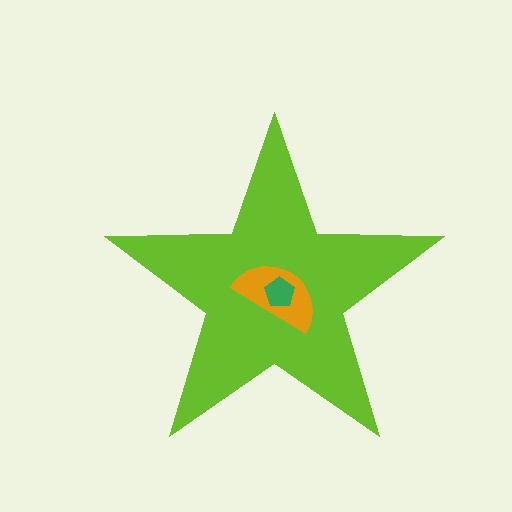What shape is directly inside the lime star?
The orange semicircle.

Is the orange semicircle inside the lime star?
Yes.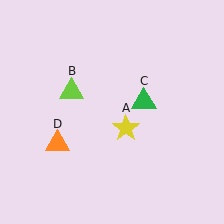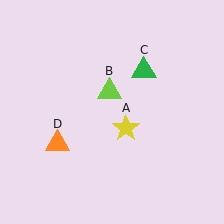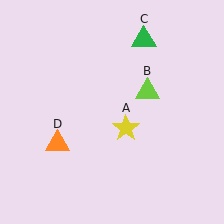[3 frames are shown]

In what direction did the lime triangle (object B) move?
The lime triangle (object B) moved right.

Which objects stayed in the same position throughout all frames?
Yellow star (object A) and orange triangle (object D) remained stationary.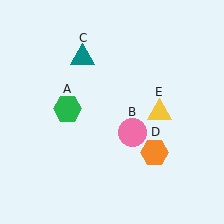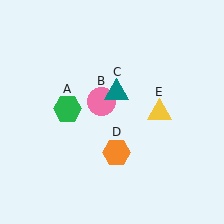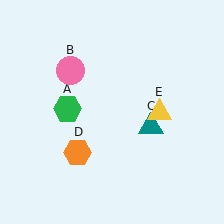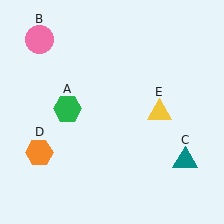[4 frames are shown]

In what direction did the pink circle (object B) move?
The pink circle (object B) moved up and to the left.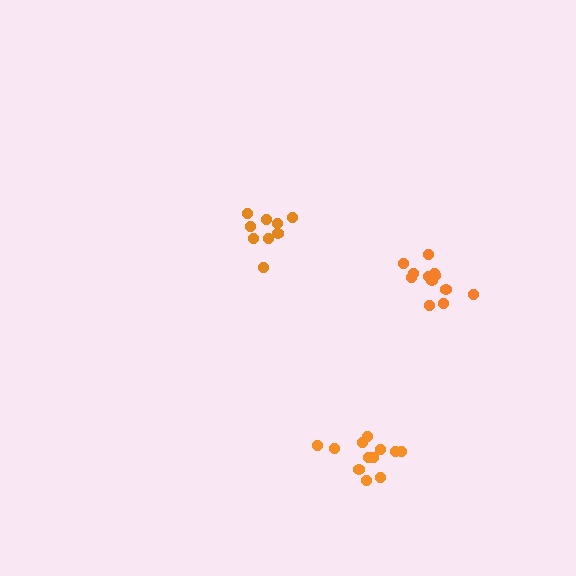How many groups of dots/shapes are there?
There are 3 groups.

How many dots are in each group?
Group 1: 12 dots, Group 2: 9 dots, Group 3: 12 dots (33 total).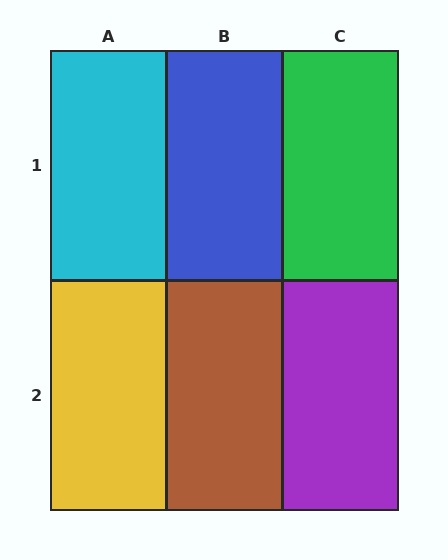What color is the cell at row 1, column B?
Blue.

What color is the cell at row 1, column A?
Cyan.